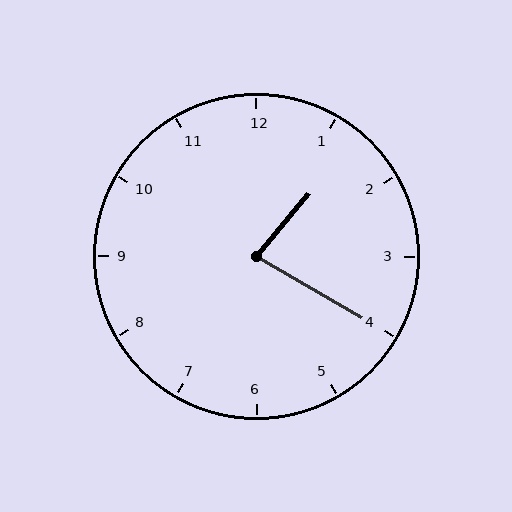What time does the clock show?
1:20.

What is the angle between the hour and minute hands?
Approximately 80 degrees.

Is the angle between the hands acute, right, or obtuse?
It is acute.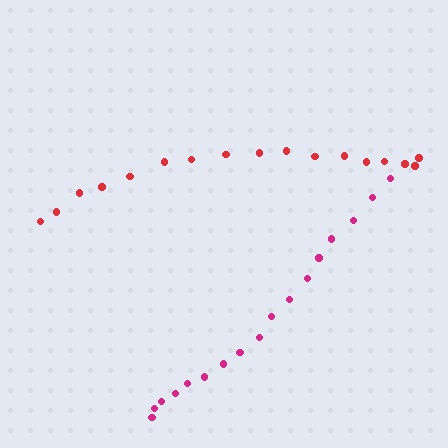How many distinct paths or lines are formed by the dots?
There are 2 distinct paths.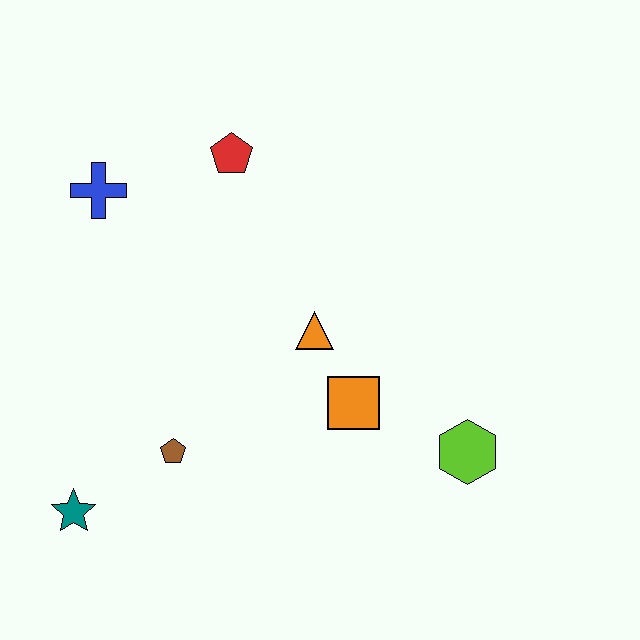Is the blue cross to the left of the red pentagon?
Yes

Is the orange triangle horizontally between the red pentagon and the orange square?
Yes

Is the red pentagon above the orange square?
Yes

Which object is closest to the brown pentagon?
The teal star is closest to the brown pentagon.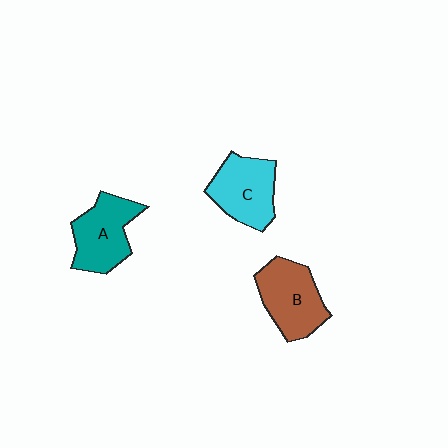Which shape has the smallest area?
Shape C (cyan).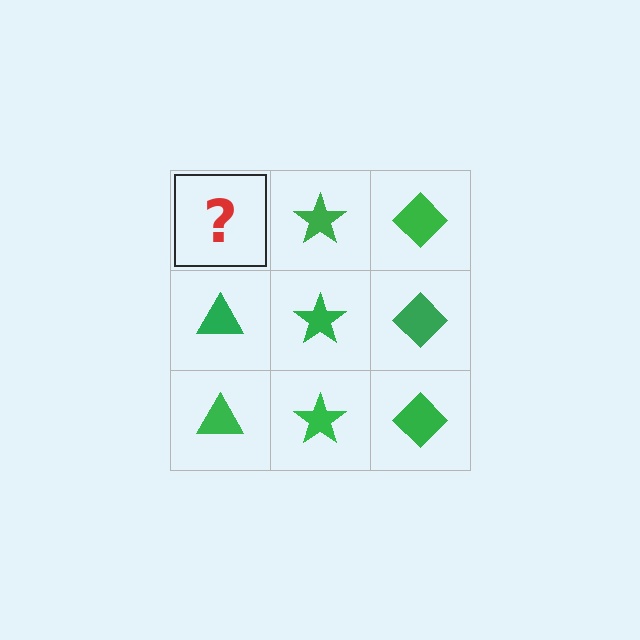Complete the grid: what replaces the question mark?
The question mark should be replaced with a green triangle.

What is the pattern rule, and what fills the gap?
The rule is that each column has a consistent shape. The gap should be filled with a green triangle.